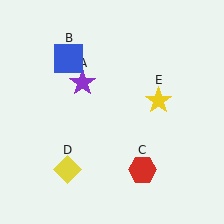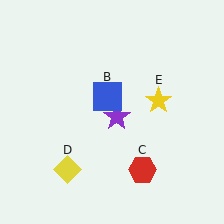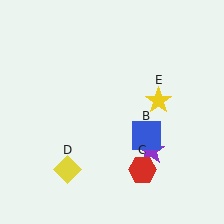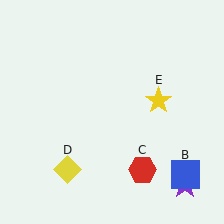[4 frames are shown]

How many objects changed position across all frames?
2 objects changed position: purple star (object A), blue square (object B).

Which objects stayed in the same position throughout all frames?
Red hexagon (object C) and yellow diamond (object D) and yellow star (object E) remained stationary.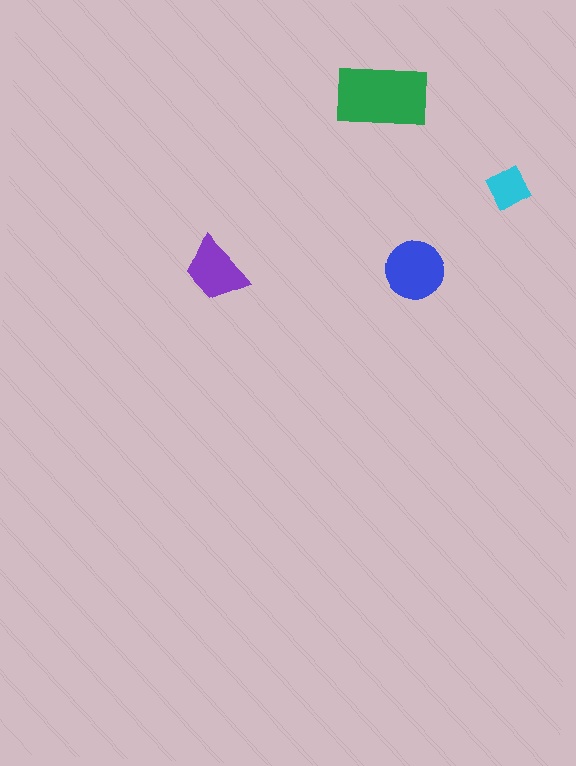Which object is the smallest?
The cyan square.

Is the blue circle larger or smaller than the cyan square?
Larger.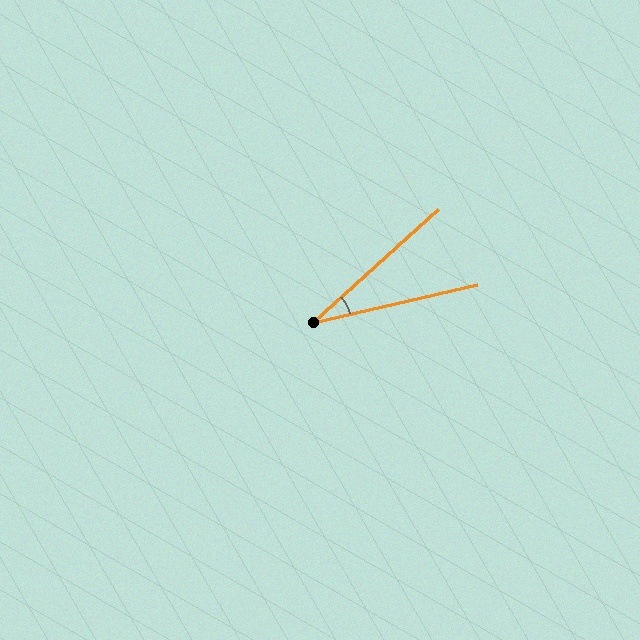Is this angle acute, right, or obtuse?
It is acute.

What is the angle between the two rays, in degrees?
Approximately 29 degrees.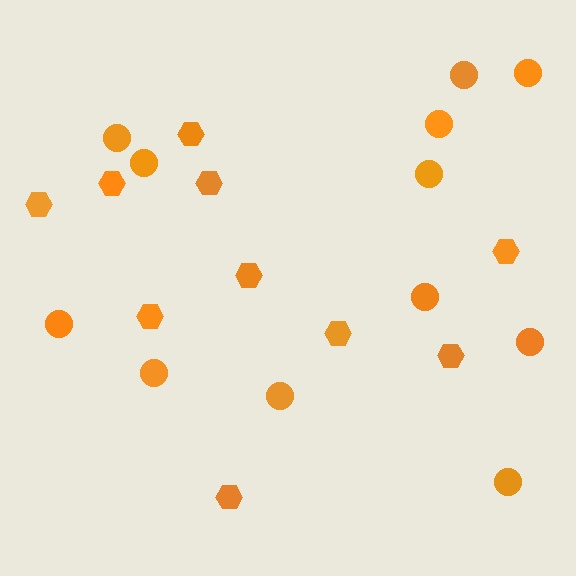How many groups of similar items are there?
There are 2 groups: one group of hexagons (10) and one group of circles (12).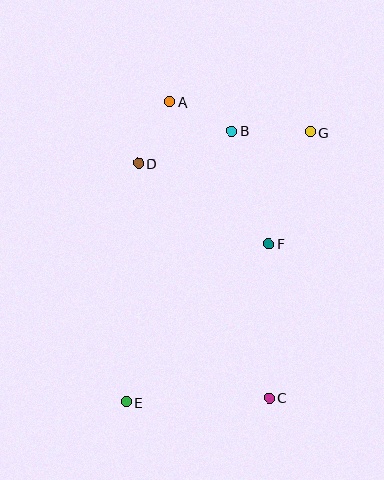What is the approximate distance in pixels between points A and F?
The distance between A and F is approximately 173 pixels.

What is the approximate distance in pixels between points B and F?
The distance between B and F is approximately 119 pixels.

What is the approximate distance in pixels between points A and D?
The distance between A and D is approximately 69 pixels.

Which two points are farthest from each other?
Points E and G are farthest from each other.